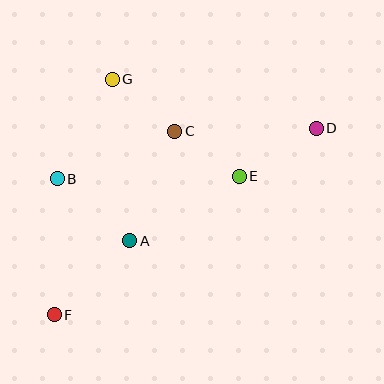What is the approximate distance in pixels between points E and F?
The distance between E and F is approximately 231 pixels.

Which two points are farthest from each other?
Points D and F are farthest from each other.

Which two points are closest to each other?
Points C and E are closest to each other.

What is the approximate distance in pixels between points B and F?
The distance between B and F is approximately 136 pixels.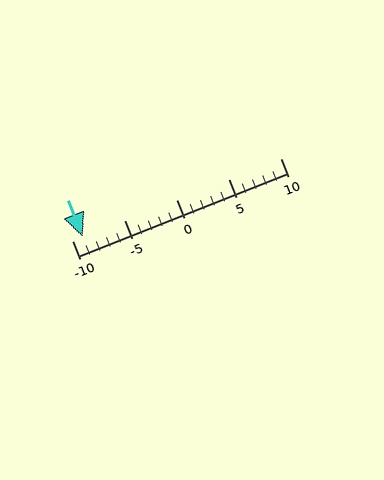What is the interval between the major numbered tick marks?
The major tick marks are spaced 5 units apart.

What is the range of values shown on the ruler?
The ruler shows values from -10 to 10.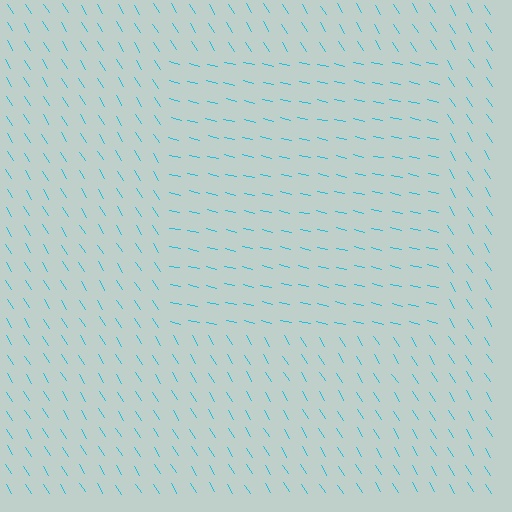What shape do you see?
I see a rectangle.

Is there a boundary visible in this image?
Yes, there is a texture boundary formed by a change in line orientation.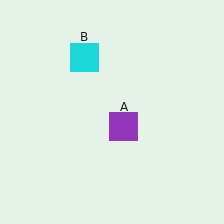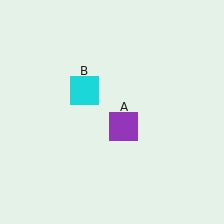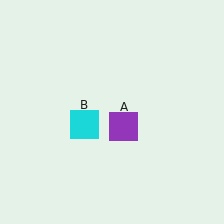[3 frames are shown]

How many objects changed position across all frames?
1 object changed position: cyan square (object B).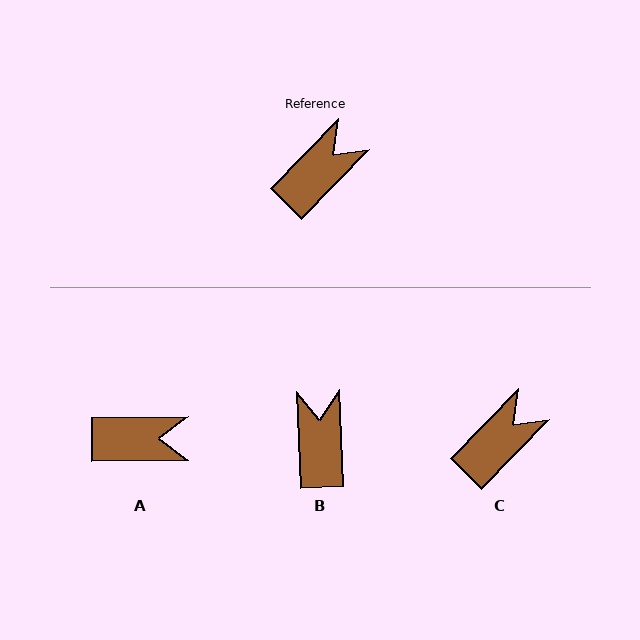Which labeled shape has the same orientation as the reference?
C.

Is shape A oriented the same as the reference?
No, it is off by about 45 degrees.